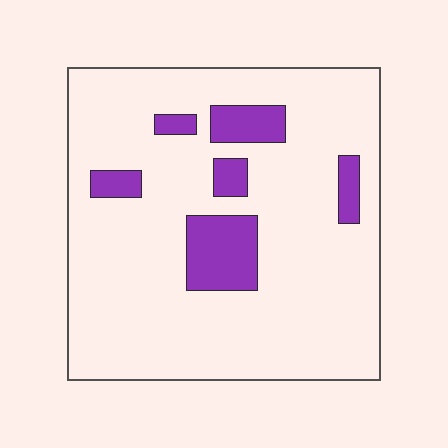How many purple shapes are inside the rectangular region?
6.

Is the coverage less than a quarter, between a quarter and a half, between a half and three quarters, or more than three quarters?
Less than a quarter.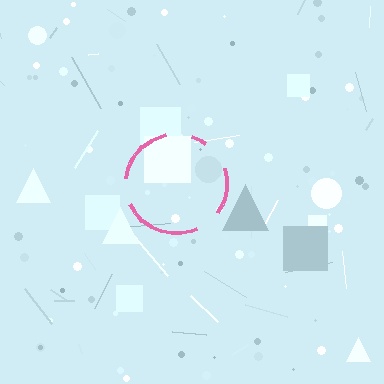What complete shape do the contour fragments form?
The contour fragments form a circle.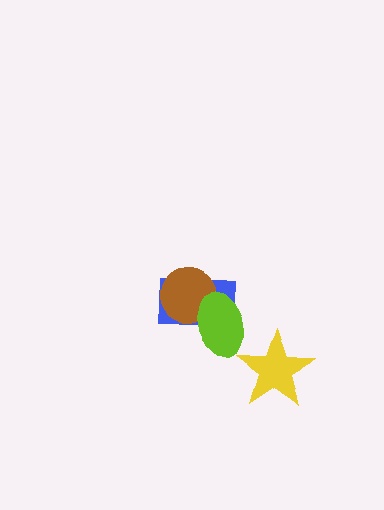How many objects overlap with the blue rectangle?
2 objects overlap with the blue rectangle.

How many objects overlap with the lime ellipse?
2 objects overlap with the lime ellipse.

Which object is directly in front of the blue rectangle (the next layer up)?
The brown circle is directly in front of the blue rectangle.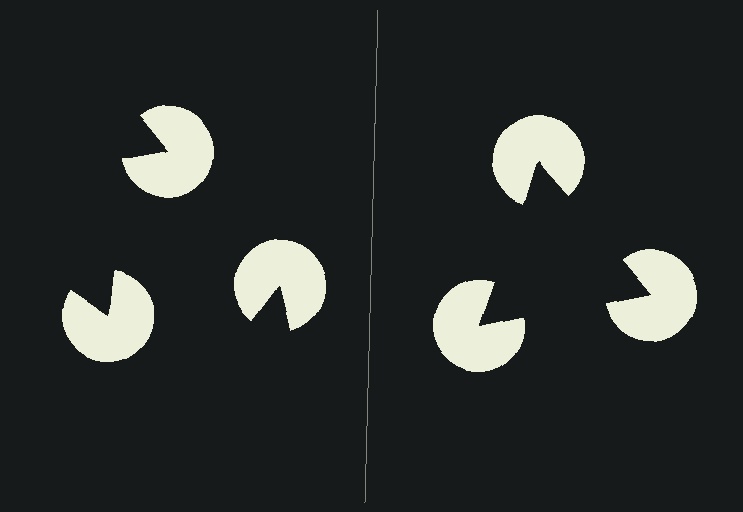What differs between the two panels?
The pac-man discs are positioned identically on both sides; only the wedge orientations differ. On the right they align to a triangle; on the left they are misaligned.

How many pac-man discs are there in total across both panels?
6 — 3 on each side.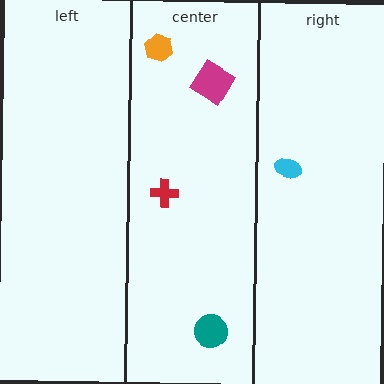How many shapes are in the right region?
1.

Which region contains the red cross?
The center region.